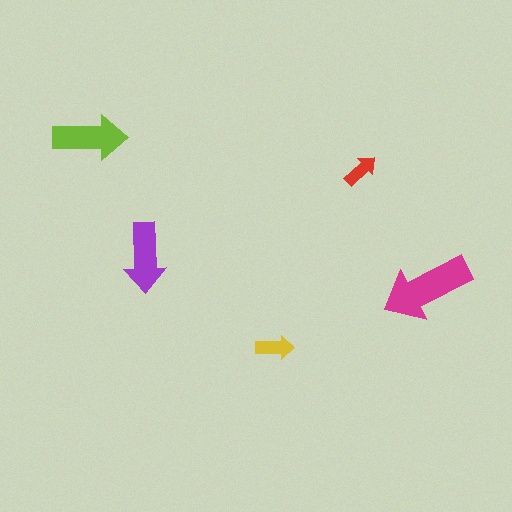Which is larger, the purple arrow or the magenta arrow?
The magenta one.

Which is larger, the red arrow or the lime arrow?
The lime one.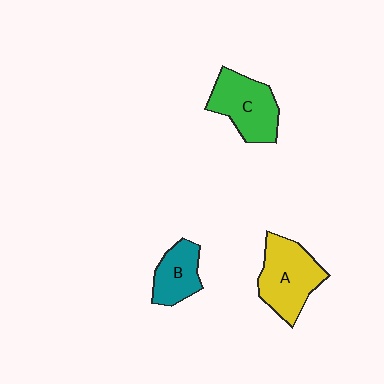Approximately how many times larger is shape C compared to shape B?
Approximately 1.5 times.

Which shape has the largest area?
Shape A (yellow).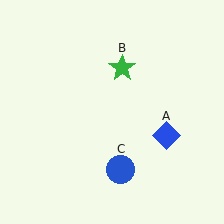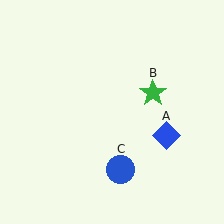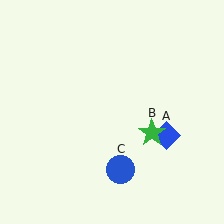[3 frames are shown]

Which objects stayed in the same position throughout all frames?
Blue diamond (object A) and blue circle (object C) remained stationary.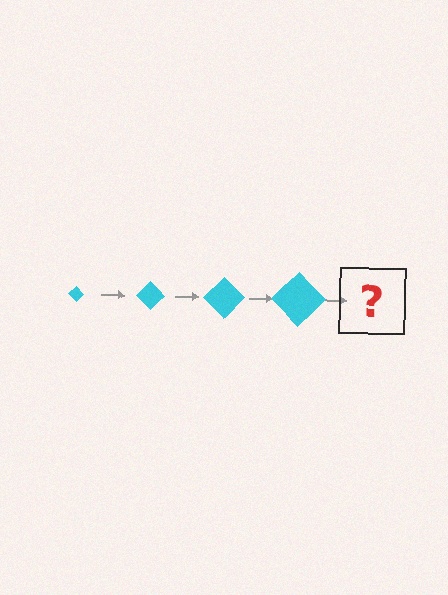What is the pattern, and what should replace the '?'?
The pattern is that the diamond gets progressively larger each step. The '?' should be a cyan diamond, larger than the previous one.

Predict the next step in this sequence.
The next step is a cyan diamond, larger than the previous one.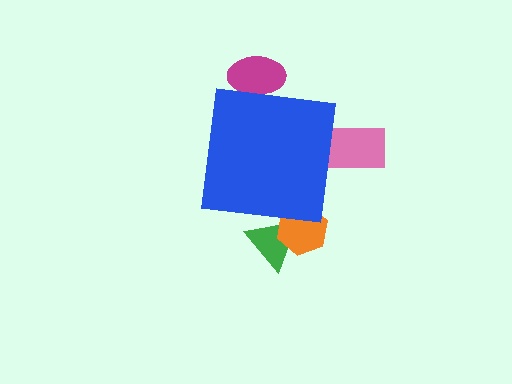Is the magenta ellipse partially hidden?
Yes, the magenta ellipse is partially hidden behind the blue square.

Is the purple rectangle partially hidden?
Yes, the purple rectangle is partially hidden behind the blue square.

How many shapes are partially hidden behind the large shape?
5 shapes are partially hidden.